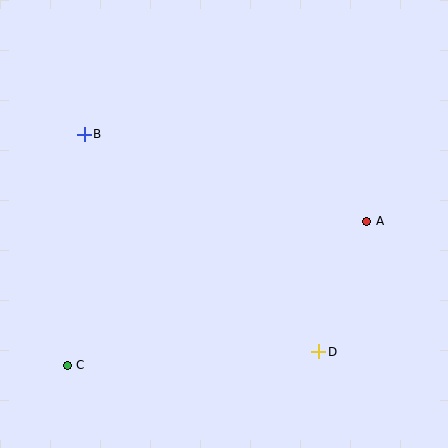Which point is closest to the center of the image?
Point A at (367, 221) is closest to the center.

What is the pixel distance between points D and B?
The distance between D and B is 319 pixels.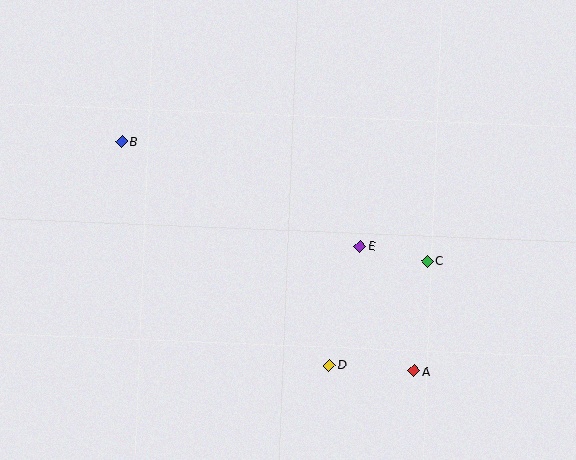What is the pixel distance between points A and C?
The distance between A and C is 111 pixels.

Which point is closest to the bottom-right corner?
Point A is closest to the bottom-right corner.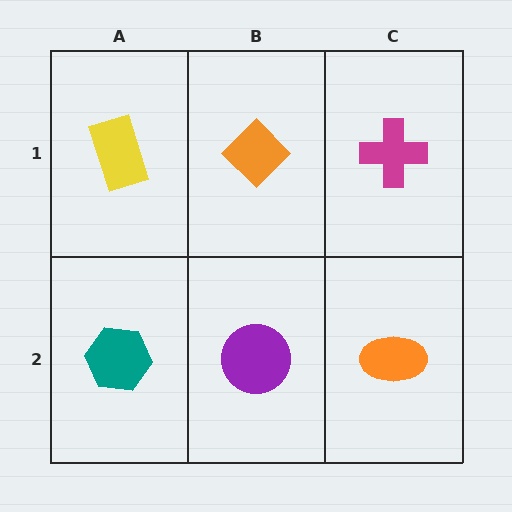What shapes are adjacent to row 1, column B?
A purple circle (row 2, column B), a yellow rectangle (row 1, column A), a magenta cross (row 1, column C).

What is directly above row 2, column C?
A magenta cross.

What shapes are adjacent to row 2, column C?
A magenta cross (row 1, column C), a purple circle (row 2, column B).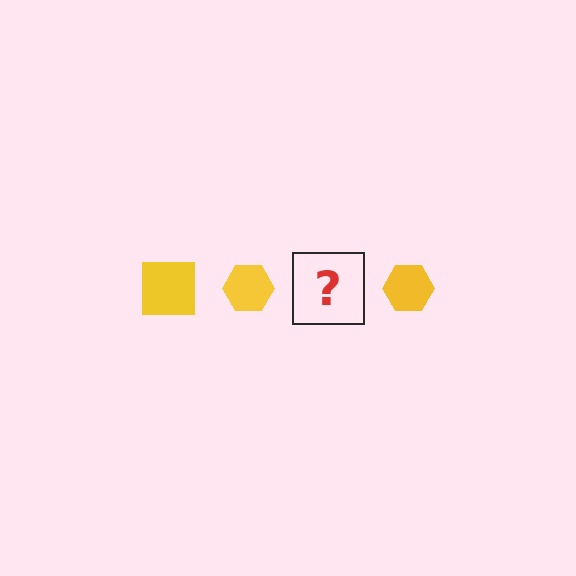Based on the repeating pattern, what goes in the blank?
The blank should be a yellow square.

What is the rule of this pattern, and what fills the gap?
The rule is that the pattern cycles through square, hexagon shapes in yellow. The gap should be filled with a yellow square.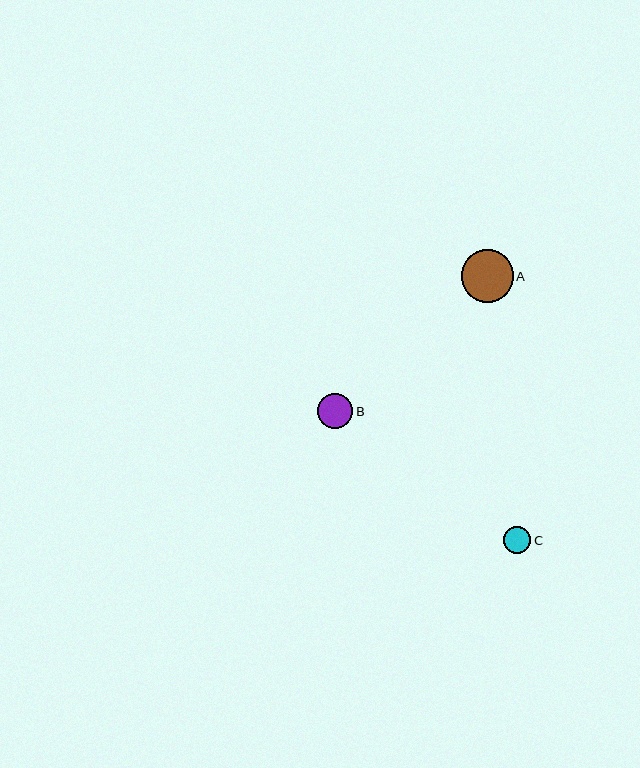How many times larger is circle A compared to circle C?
Circle A is approximately 1.9 times the size of circle C.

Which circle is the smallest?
Circle C is the smallest with a size of approximately 27 pixels.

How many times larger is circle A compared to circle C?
Circle A is approximately 1.9 times the size of circle C.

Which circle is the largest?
Circle A is the largest with a size of approximately 52 pixels.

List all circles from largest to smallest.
From largest to smallest: A, B, C.